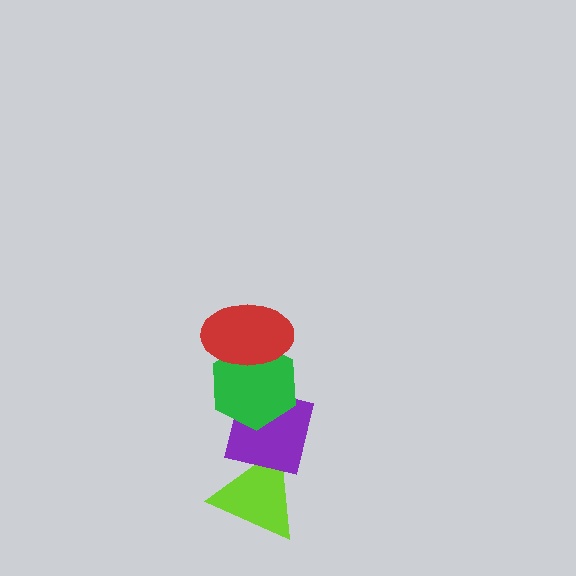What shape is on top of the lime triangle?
The purple square is on top of the lime triangle.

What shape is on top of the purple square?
The green hexagon is on top of the purple square.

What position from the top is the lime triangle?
The lime triangle is 4th from the top.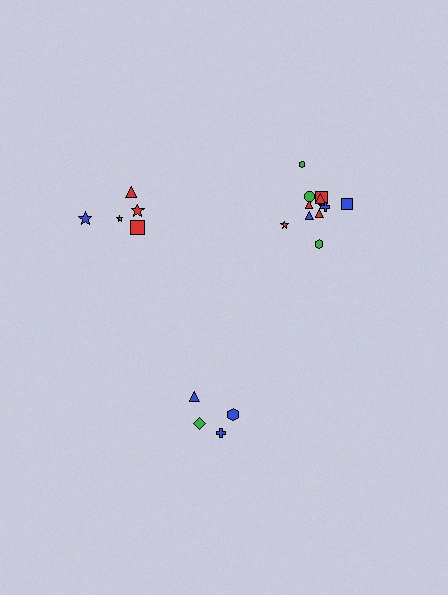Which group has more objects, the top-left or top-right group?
The top-right group.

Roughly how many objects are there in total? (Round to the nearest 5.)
Roughly 20 objects in total.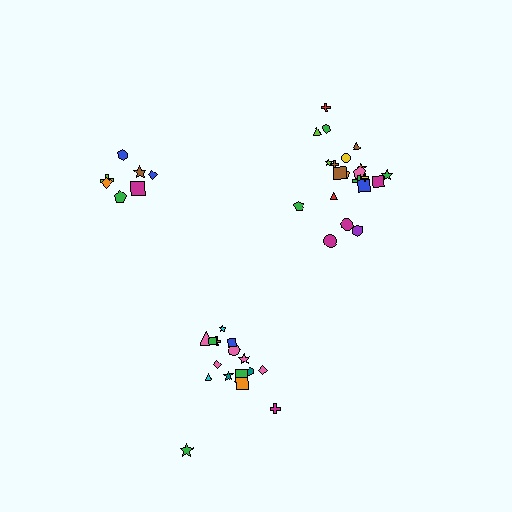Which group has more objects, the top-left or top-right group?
The top-right group.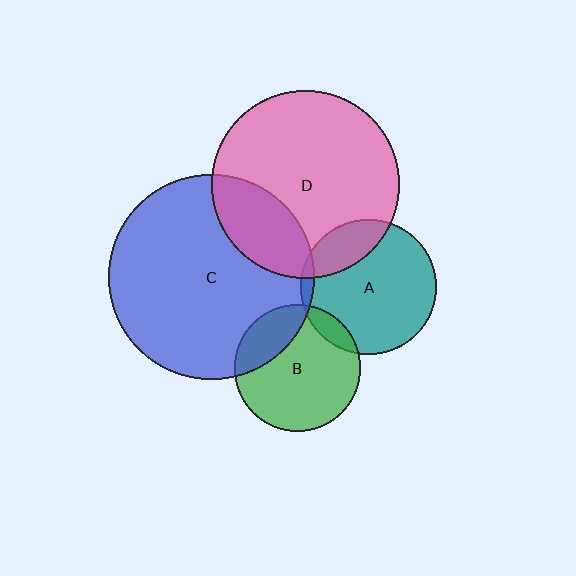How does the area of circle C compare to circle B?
Approximately 2.6 times.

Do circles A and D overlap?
Yes.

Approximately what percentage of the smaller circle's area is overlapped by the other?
Approximately 20%.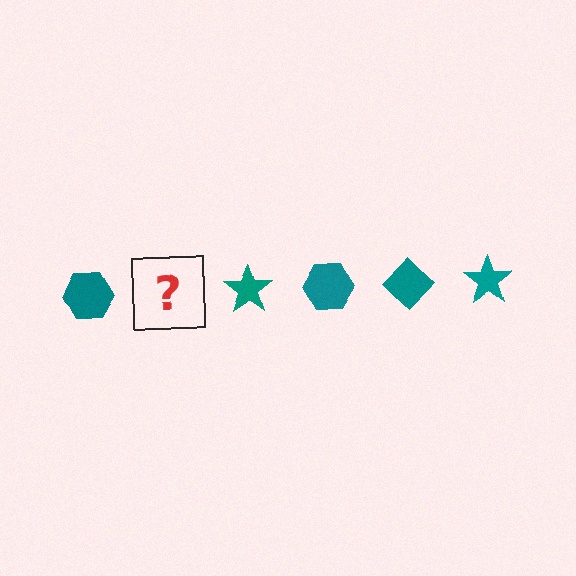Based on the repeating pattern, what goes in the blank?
The blank should be a teal diamond.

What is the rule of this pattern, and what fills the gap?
The rule is that the pattern cycles through hexagon, diamond, star shapes in teal. The gap should be filled with a teal diamond.